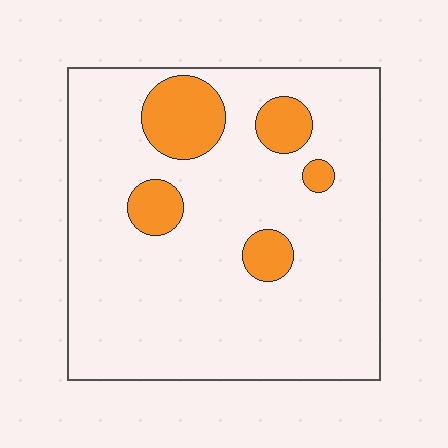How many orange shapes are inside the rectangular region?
5.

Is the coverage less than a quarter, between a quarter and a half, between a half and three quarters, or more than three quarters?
Less than a quarter.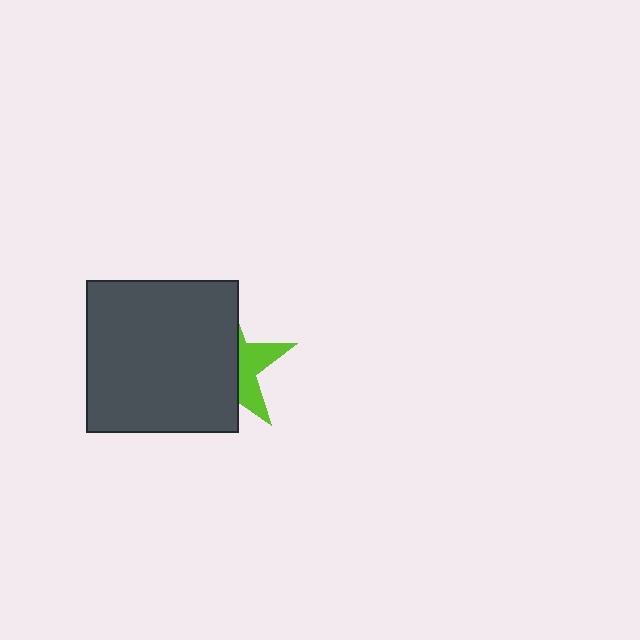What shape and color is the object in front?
The object in front is a dark gray square.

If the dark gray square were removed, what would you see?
You would see the complete lime star.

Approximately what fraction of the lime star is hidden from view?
Roughly 66% of the lime star is hidden behind the dark gray square.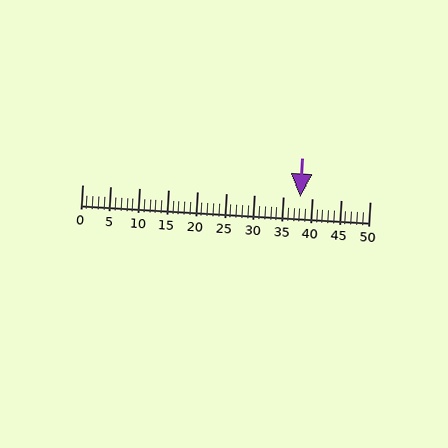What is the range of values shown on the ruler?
The ruler shows values from 0 to 50.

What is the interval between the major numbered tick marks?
The major tick marks are spaced 5 units apart.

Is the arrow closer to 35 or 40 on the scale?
The arrow is closer to 40.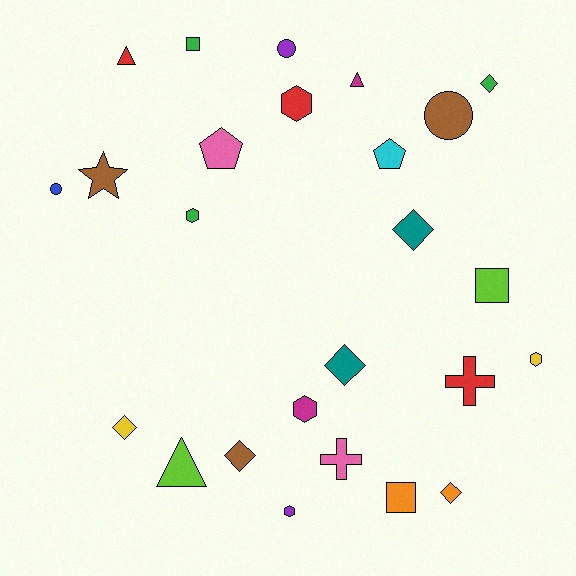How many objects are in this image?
There are 25 objects.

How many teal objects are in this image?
There are 2 teal objects.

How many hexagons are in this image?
There are 5 hexagons.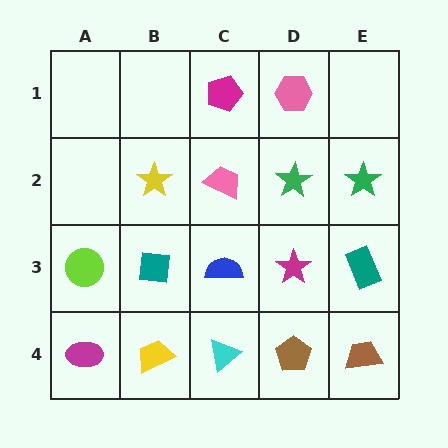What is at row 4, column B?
A yellow trapezoid.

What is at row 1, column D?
A pink hexagon.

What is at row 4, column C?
A cyan triangle.